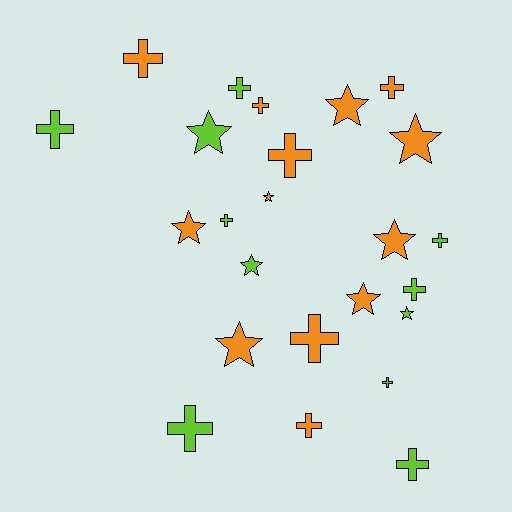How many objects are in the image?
There are 24 objects.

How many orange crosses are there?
There are 6 orange crosses.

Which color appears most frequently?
Orange, with 13 objects.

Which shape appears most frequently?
Cross, with 14 objects.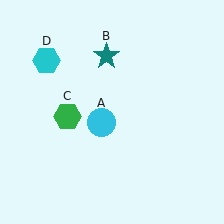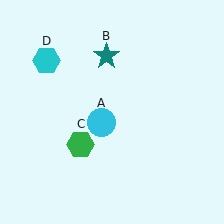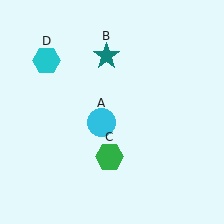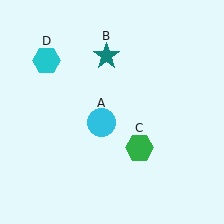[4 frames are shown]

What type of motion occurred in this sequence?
The green hexagon (object C) rotated counterclockwise around the center of the scene.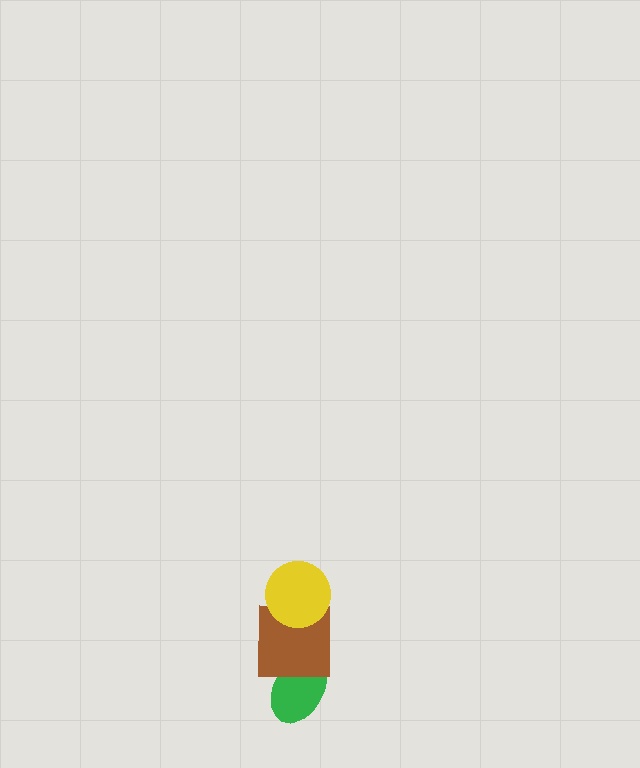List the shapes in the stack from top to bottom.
From top to bottom: the yellow circle, the brown square, the green ellipse.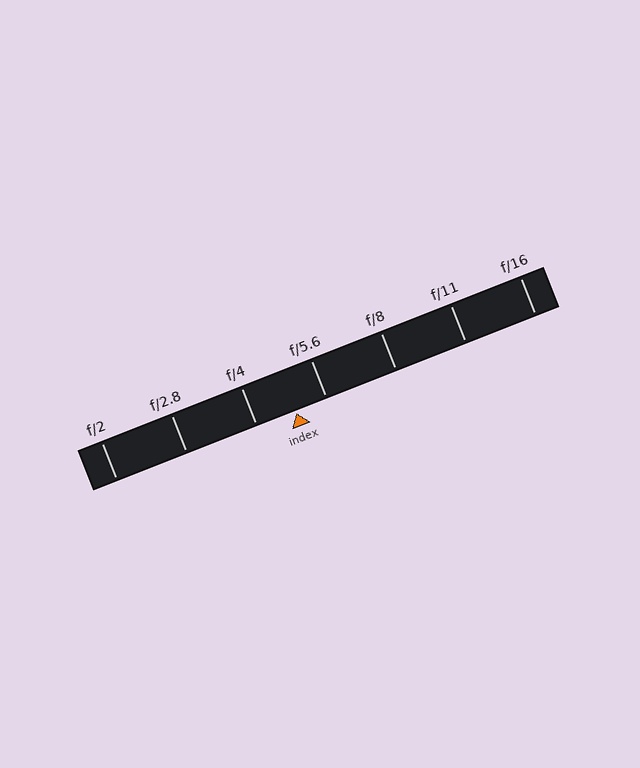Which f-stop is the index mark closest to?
The index mark is closest to f/5.6.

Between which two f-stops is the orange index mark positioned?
The index mark is between f/4 and f/5.6.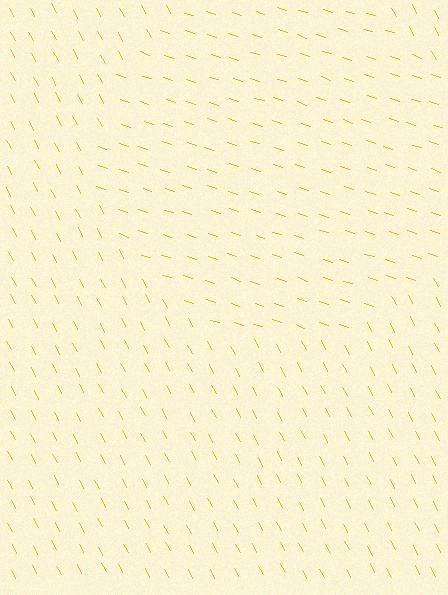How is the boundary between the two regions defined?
The boundary is defined purely by a change in line orientation (approximately 45 degrees difference). All lines are the same color and thickness.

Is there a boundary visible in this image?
Yes, there is a texture boundary formed by a change in line orientation.